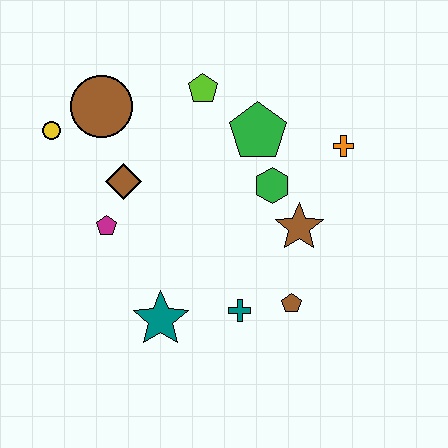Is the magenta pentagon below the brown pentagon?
No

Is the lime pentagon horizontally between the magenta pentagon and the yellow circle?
No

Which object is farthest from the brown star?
The yellow circle is farthest from the brown star.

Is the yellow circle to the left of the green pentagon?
Yes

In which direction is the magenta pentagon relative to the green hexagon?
The magenta pentagon is to the left of the green hexagon.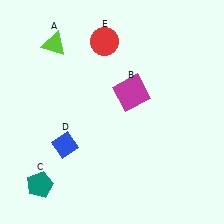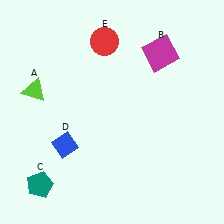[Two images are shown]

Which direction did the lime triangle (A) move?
The lime triangle (A) moved down.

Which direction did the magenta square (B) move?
The magenta square (B) moved up.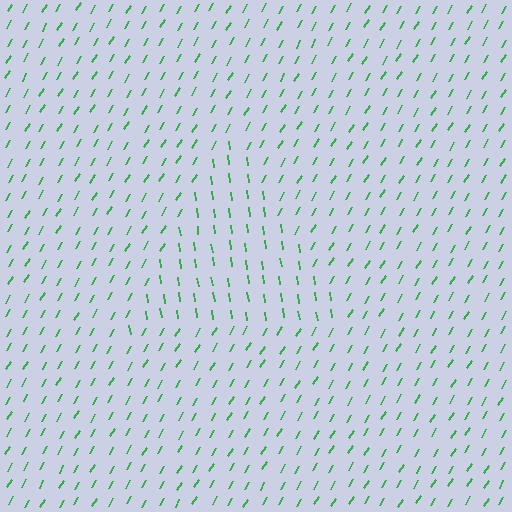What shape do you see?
I see a triangle.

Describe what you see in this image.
The image is filled with small green line segments. A triangle region in the image has lines oriented differently from the surrounding lines, creating a visible texture boundary.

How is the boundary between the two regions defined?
The boundary is defined purely by a change in line orientation (approximately 38 degrees difference). All lines are the same color and thickness.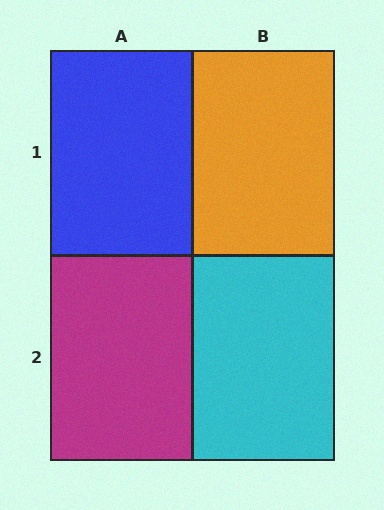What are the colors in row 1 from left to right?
Blue, orange.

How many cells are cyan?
1 cell is cyan.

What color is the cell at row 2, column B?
Cyan.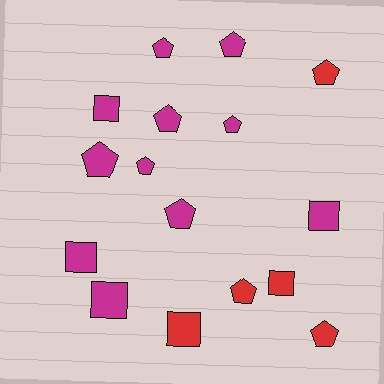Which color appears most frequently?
Magenta, with 11 objects.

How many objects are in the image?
There are 16 objects.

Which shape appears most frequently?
Pentagon, with 10 objects.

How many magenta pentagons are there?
There are 7 magenta pentagons.